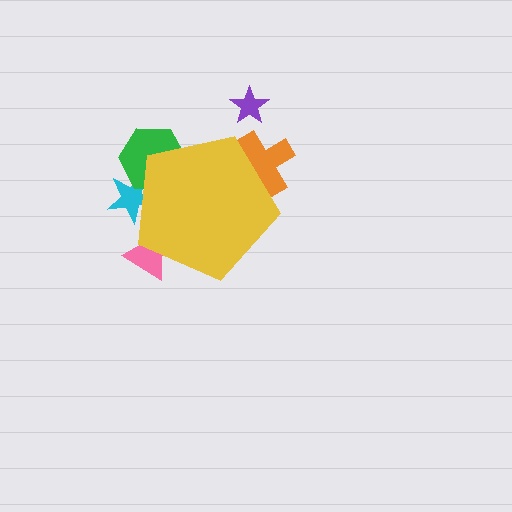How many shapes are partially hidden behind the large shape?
4 shapes are partially hidden.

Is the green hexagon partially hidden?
Yes, the green hexagon is partially hidden behind the yellow pentagon.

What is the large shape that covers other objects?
A yellow pentagon.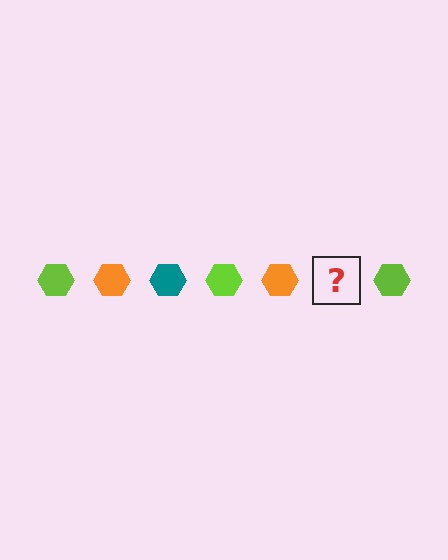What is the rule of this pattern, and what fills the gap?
The rule is that the pattern cycles through lime, orange, teal hexagons. The gap should be filled with a teal hexagon.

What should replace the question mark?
The question mark should be replaced with a teal hexagon.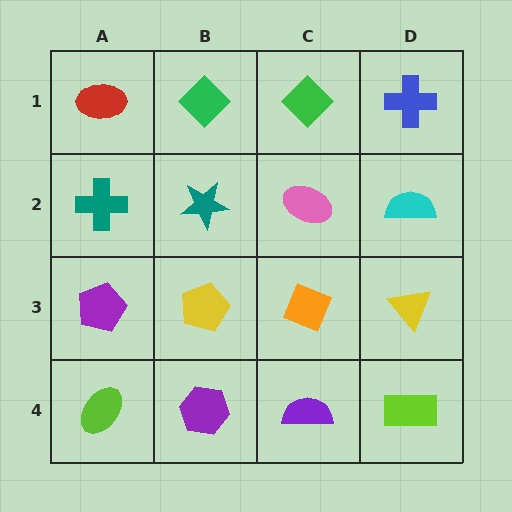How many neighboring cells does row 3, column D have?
3.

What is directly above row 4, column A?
A purple pentagon.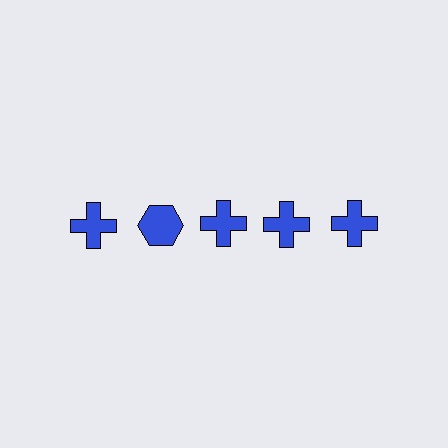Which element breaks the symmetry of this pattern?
The blue hexagon in the top row, second from left column breaks the symmetry. All other shapes are blue crosses.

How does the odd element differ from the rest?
It has a different shape: hexagon instead of cross.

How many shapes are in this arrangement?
There are 5 shapes arranged in a grid pattern.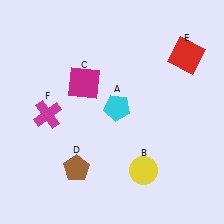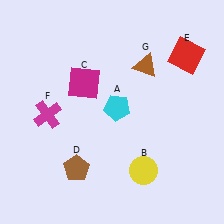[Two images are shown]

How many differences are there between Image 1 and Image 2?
There is 1 difference between the two images.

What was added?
A brown triangle (G) was added in Image 2.